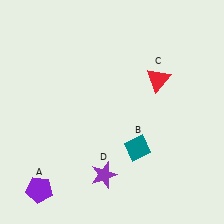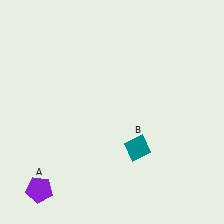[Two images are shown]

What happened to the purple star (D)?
The purple star (D) was removed in Image 2. It was in the bottom-left area of Image 1.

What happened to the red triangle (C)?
The red triangle (C) was removed in Image 2. It was in the top-right area of Image 1.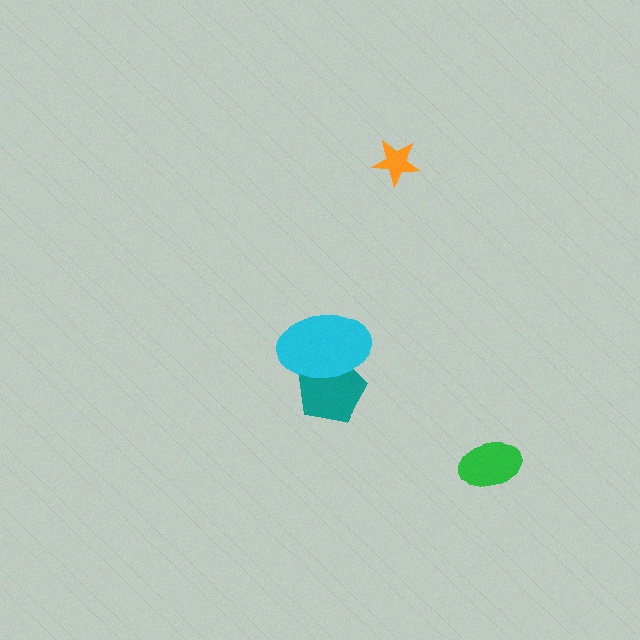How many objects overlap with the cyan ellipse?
1 object overlaps with the cyan ellipse.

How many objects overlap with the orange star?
0 objects overlap with the orange star.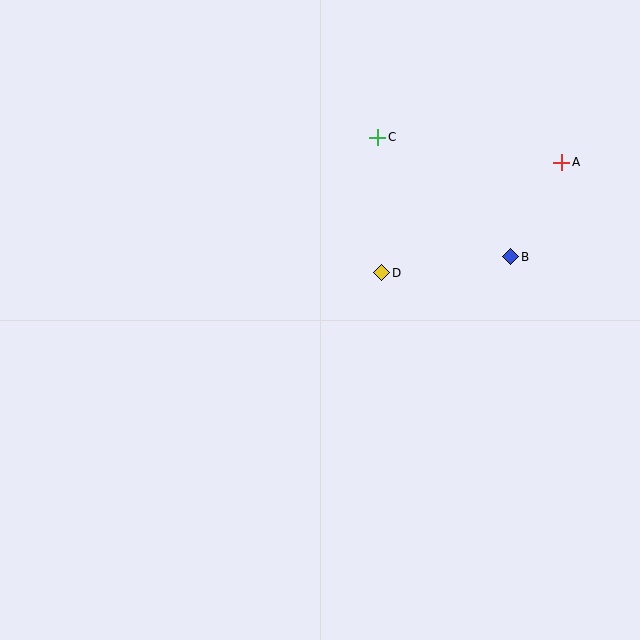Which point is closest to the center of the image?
Point D at (382, 273) is closest to the center.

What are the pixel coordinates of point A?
Point A is at (562, 162).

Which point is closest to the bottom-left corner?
Point D is closest to the bottom-left corner.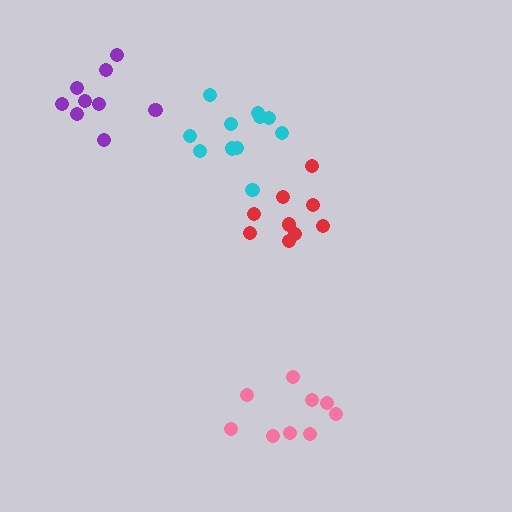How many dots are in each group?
Group 1: 9 dots, Group 2: 9 dots, Group 3: 9 dots, Group 4: 11 dots (38 total).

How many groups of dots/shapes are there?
There are 4 groups.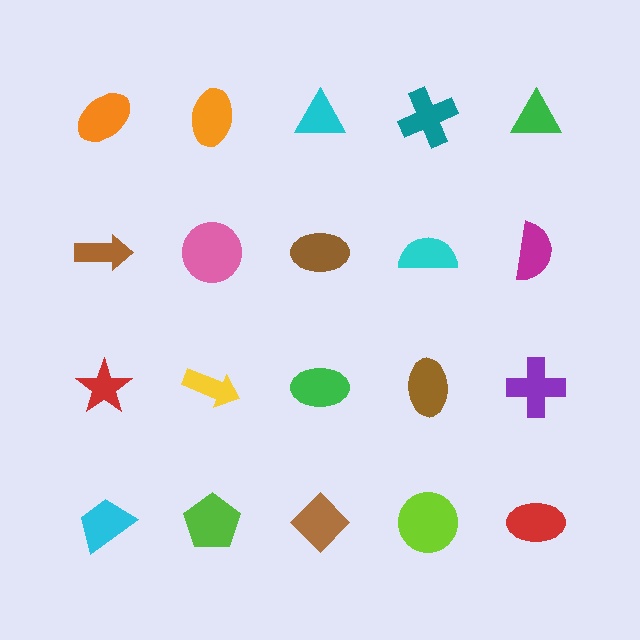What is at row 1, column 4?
A teal cross.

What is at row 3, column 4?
A brown ellipse.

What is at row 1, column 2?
An orange ellipse.